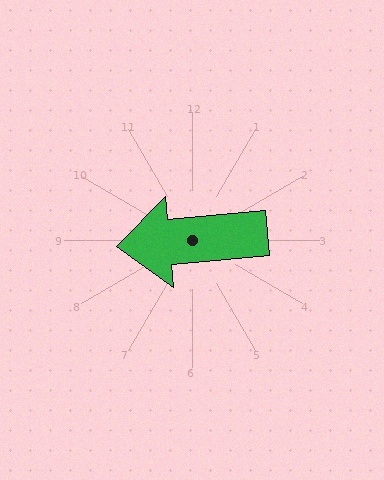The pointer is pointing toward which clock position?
Roughly 9 o'clock.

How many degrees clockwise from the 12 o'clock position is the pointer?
Approximately 265 degrees.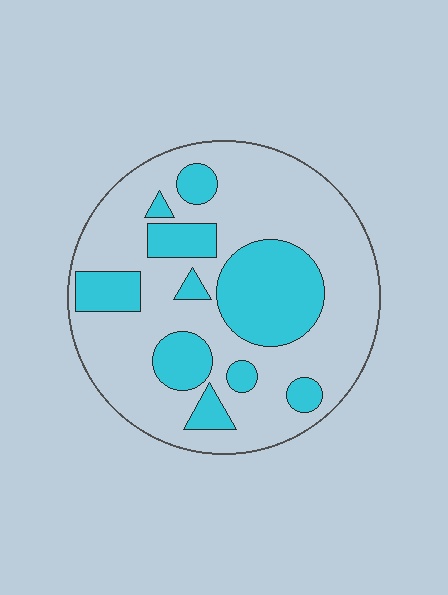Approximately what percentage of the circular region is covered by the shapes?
Approximately 30%.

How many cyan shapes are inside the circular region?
10.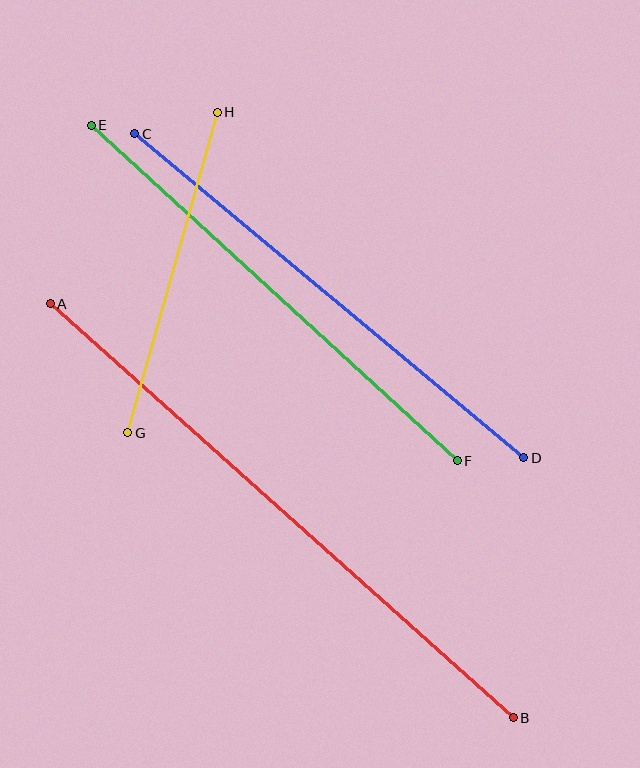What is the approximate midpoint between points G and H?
The midpoint is at approximately (173, 273) pixels.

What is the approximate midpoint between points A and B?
The midpoint is at approximately (282, 511) pixels.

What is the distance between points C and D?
The distance is approximately 507 pixels.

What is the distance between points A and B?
The distance is approximately 621 pixels.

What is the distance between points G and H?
The distance is approximately 333 pixels.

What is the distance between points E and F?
The distance is approximately 496 pixels.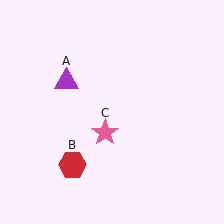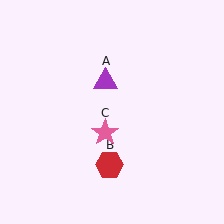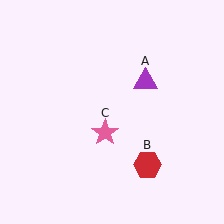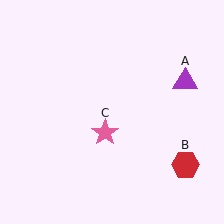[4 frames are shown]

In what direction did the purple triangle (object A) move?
The purple triangle (object A) moved right.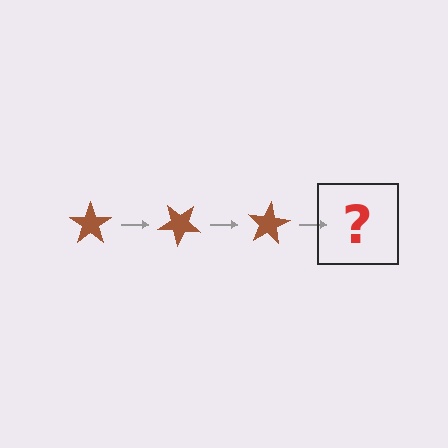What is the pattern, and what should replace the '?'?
The pattern is that the star rotates 40 degrees each step. The '?' should be a brown star rotated 120 degrees.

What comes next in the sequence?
The next element should be a brown star rotated 120 degrees.